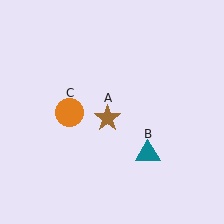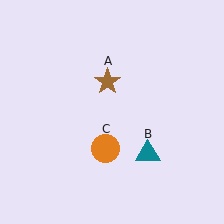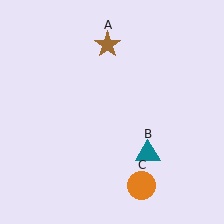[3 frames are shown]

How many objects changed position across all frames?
2 objects changed position: brown star (object A), orange circle (object C).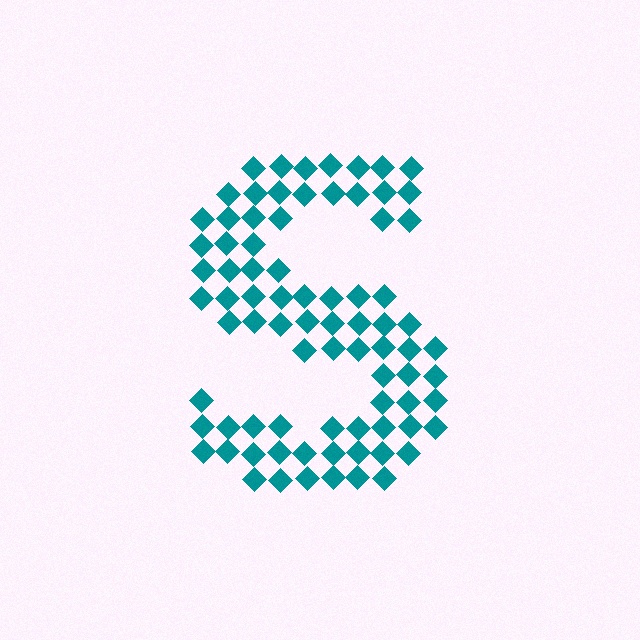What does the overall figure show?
The overall figure shows the letter S.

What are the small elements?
The small elements are diamonds.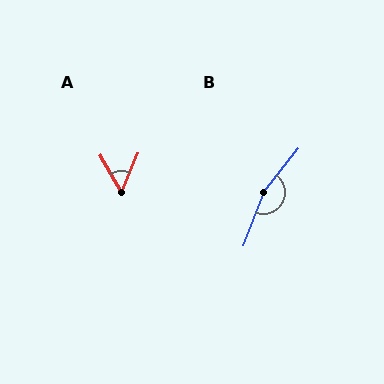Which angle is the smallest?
A, at approximately 53 degrees.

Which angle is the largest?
B, at approximately 162 degrees.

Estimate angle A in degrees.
Approximately 53 degrees.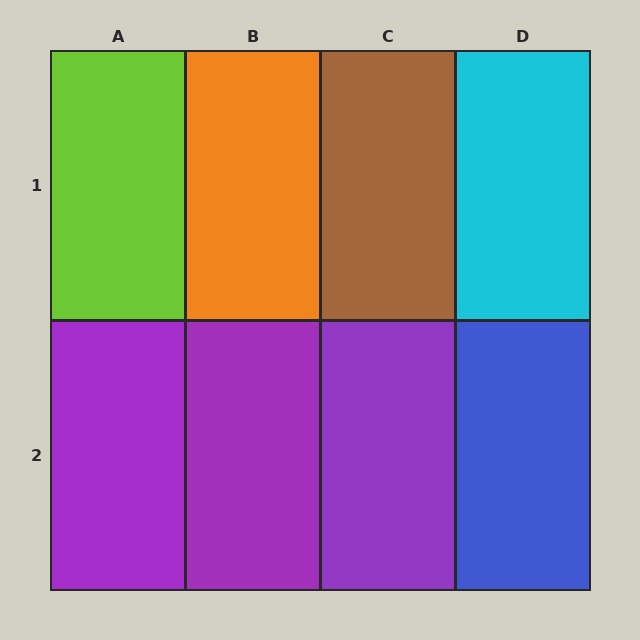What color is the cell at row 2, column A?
Purple.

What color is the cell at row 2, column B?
Purple.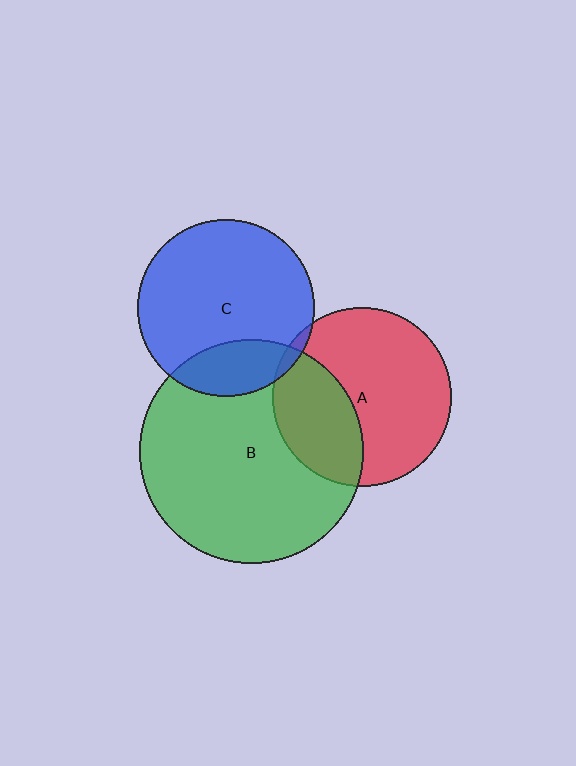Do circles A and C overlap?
Yes.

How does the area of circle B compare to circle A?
Approximately 1.6 times.